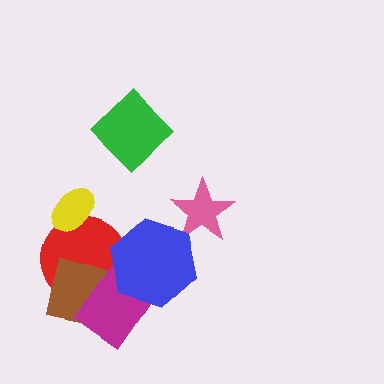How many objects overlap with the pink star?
1 object overlaps with the pink star.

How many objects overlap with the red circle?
4 objects overlap with the red circle.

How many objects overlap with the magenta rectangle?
3 objects overlap with the magenta rectangle.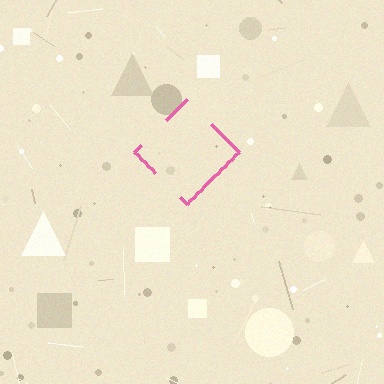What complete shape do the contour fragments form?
The contour fragments form a diamond.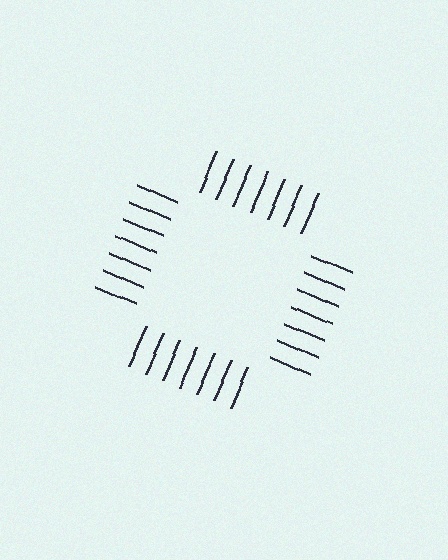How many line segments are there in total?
28 — 7 along each of the 4 edges.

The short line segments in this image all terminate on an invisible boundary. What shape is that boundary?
An illusory square — the line segments terminate on its edges but no continuous stroke is drawn.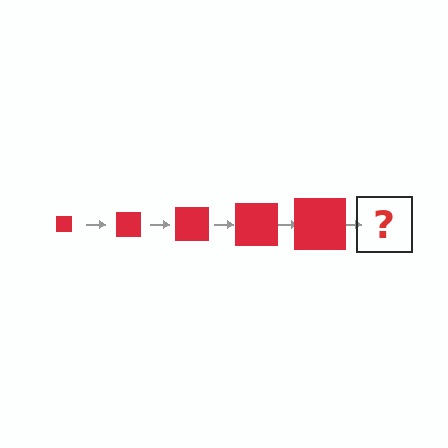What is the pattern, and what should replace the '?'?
The pattern is that the square gets progressively larger each step. The '?' should be a red square, larger than the previous one.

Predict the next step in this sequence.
The next step is a red square, larger than the previous one.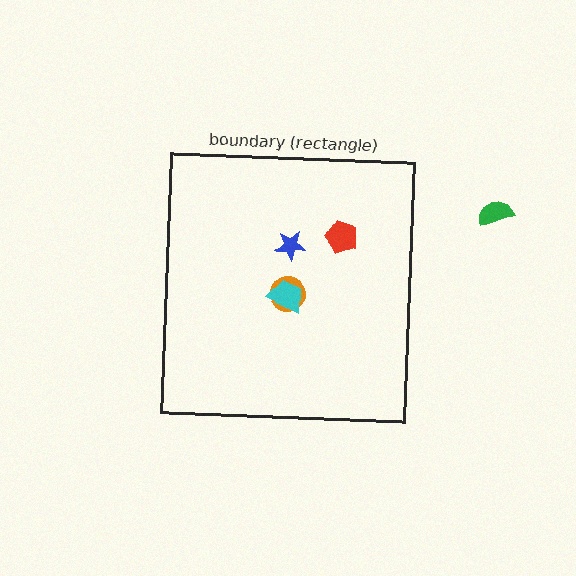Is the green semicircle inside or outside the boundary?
Outside.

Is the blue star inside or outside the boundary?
Inside.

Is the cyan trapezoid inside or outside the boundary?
Inside.